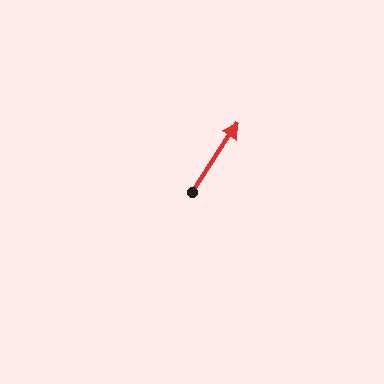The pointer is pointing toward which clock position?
Roughly 1 o'clock.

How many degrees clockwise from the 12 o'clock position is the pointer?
Approximately 34 degrees.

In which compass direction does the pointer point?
Northeast.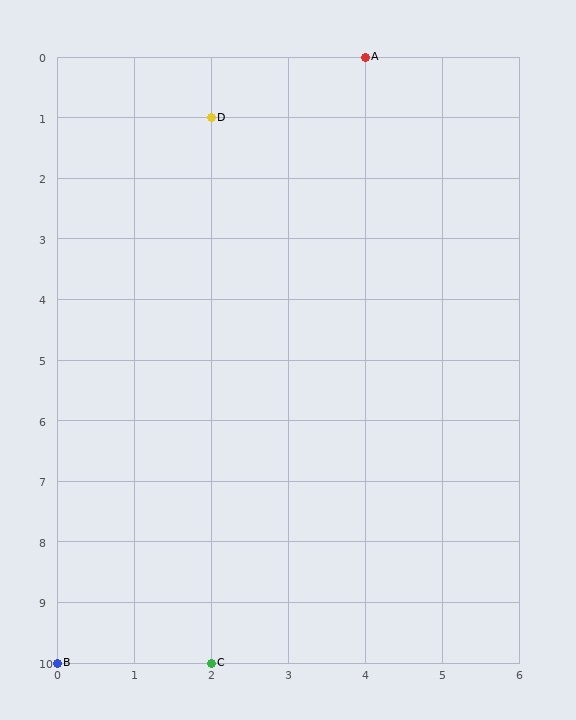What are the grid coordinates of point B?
Point B is at grid coordinates (0, 10).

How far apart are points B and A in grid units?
Points B and A are 4 columns and 10 rows apart (about 10.8 grid units diagonally).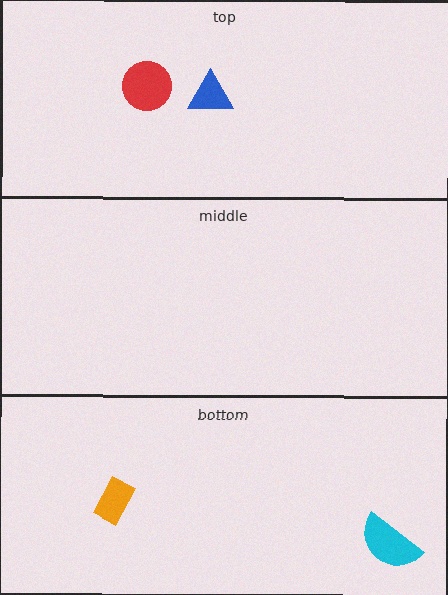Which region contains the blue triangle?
The top region.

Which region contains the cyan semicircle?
The bottom region.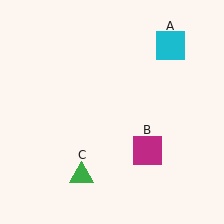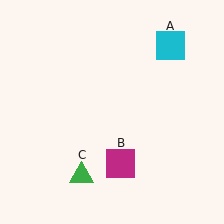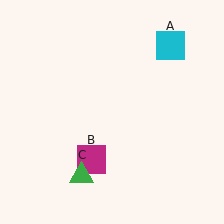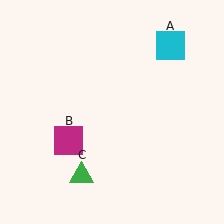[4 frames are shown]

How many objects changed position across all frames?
1 object changed position: magenta square (object B).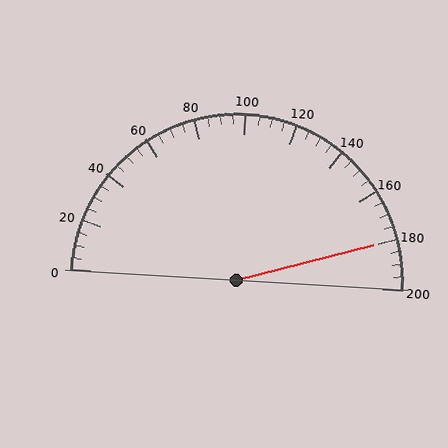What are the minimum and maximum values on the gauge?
The gauge ranges from 0 to 200.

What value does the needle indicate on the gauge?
The needle indicates approximately 180.